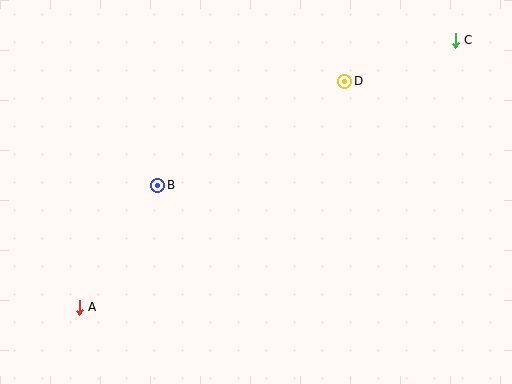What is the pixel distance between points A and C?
The distance between A and C is 461 pixels.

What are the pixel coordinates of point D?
Point D is at (345, 81).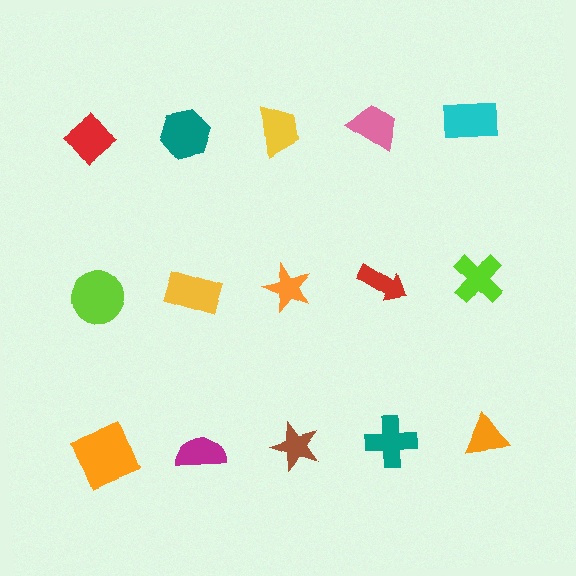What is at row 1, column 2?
A teal hexagon.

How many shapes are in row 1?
5 shapes.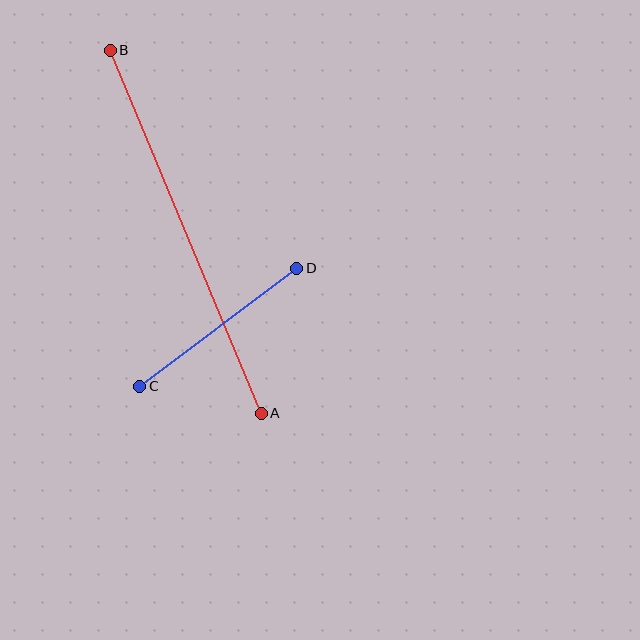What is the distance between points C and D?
The distance is approximately 196 pixels.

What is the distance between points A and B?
The distance is approximately 393 pixels.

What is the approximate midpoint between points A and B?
The midpoint is at approximately (186, 232) pixels.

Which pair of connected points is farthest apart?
Points A and B are farthest apart.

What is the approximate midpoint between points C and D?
The midpoint is at approximately (218, 327) pixels.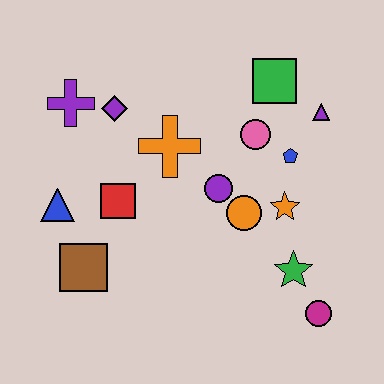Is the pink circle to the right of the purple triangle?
No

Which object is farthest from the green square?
The brown square is farthest from the green square.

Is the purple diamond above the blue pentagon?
Yes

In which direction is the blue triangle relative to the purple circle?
The blue triangle is to the left of the purple circle.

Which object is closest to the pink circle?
The blue pentagon is closest to the pink circle.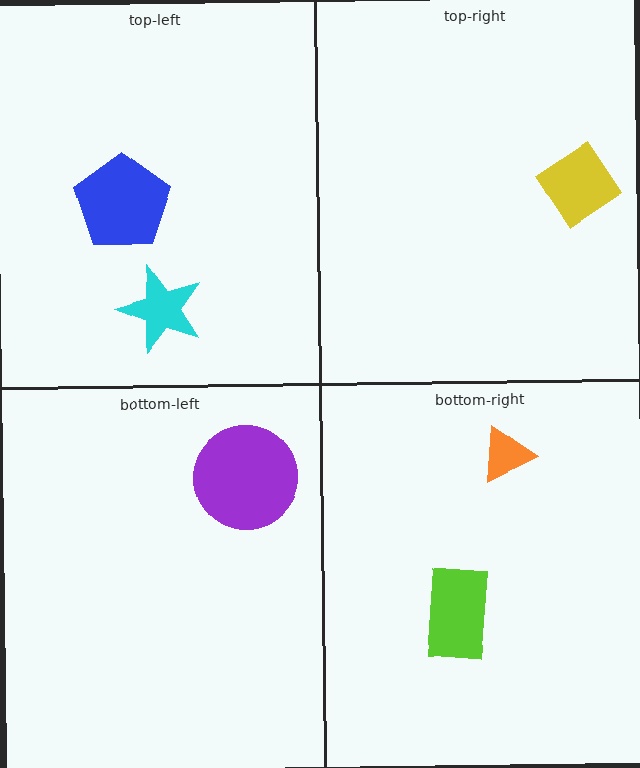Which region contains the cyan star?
The top-left region.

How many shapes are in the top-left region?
2.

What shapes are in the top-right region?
The yellow diamond.